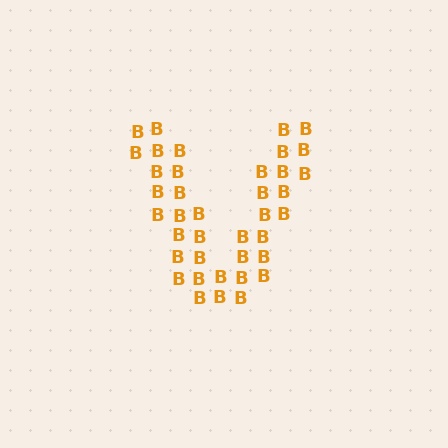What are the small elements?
The small elements are letter B's.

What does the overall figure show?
The overall figure shows the letter V.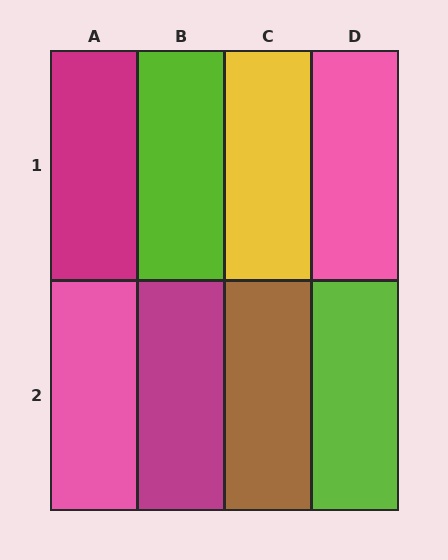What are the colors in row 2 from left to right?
Pink, magenta, brown, lime.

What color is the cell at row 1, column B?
Lime.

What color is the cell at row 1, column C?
Yellow.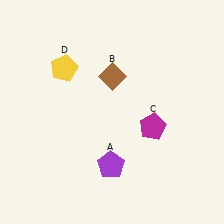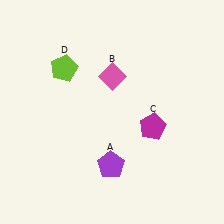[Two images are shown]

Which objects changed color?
B changed from brown to pink. D changed from yellow to lime.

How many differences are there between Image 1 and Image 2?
There are 2 differences between the two images.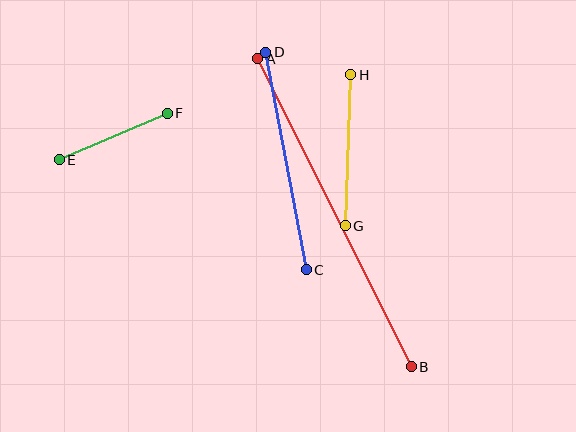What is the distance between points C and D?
The distance is approximately 221 pixels.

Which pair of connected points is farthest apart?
Points A and B are farthest apart.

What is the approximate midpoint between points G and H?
The midpoint is at approximately (348, 150) pixels.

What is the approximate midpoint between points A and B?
The midpoint is at approximately (335, 213) pixels.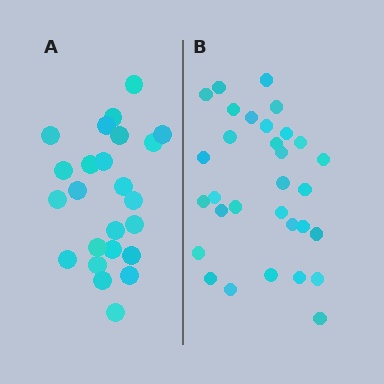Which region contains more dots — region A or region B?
Region B (the right region) has more dots.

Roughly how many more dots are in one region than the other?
Region B has roughly 8 or so more dots than region A.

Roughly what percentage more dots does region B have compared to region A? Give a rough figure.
About 30% more.